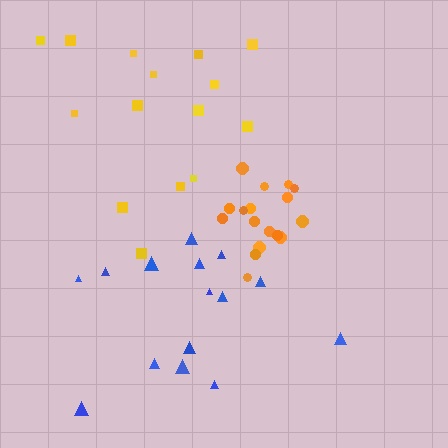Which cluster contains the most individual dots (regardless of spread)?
Orange (17).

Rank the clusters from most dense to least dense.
orange, blue, yellow.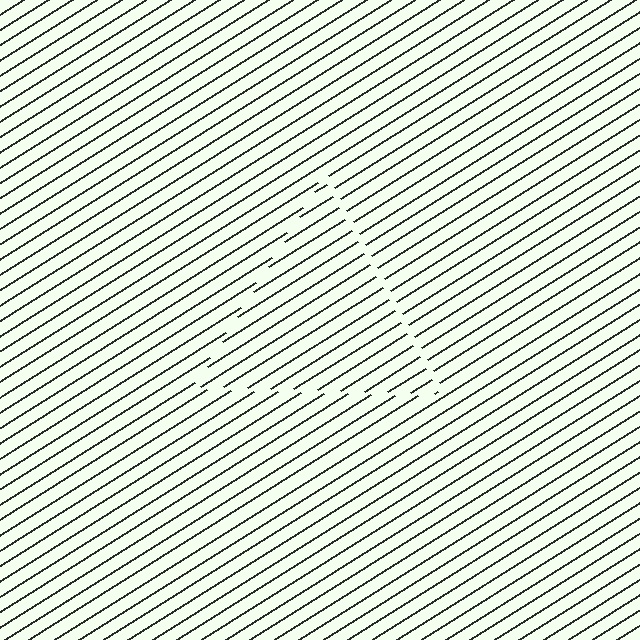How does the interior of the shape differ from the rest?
The interior of the shape contains the same grating, shifted by half a period — the contour is defined by the phase discontinuity where line-ends from the inner and outer gratings abut.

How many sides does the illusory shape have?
3 sides — the line-ends trace a triangle.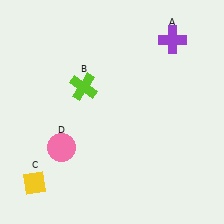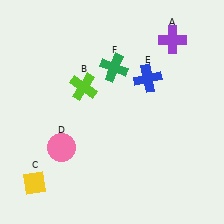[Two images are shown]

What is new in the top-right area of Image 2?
A green cross (F) was added in the top-right area of Image 2.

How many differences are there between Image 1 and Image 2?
There are 2 differences between the two images.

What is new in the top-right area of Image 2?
A blue cross (E) was added in the top-right area of Image 2.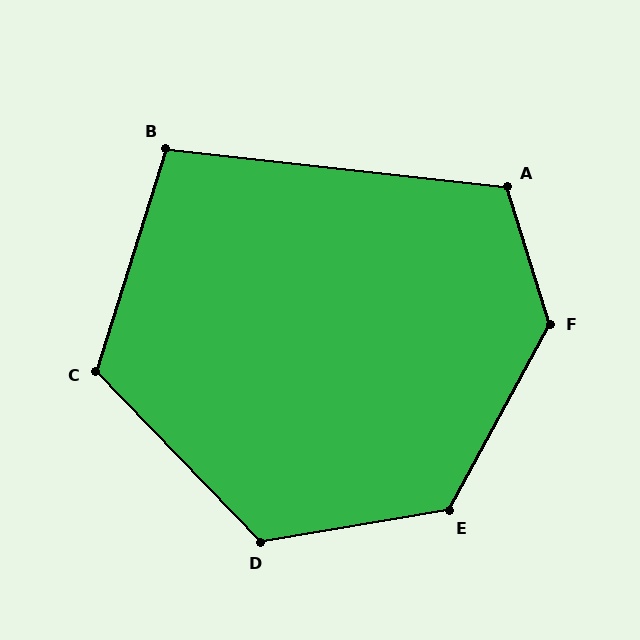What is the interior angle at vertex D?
Approximately 124 degrees (obtuse).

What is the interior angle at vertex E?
Approximately 128 degrees (obtuse).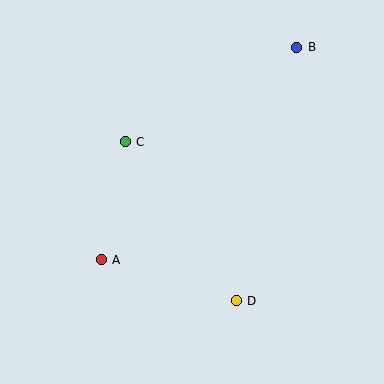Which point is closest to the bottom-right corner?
Point D is closest to the bottom-right corner.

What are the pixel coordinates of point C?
Point C is at (125, 142).